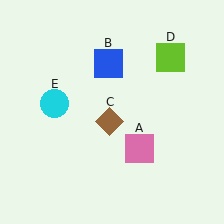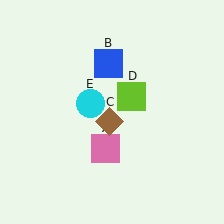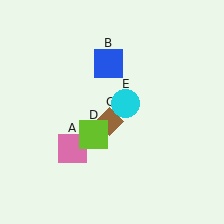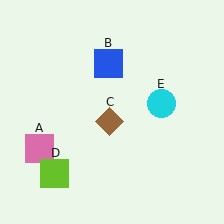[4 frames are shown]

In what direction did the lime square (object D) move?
The lime square (object D) moved down and to the left.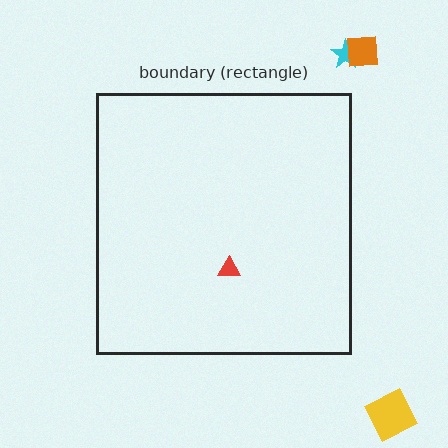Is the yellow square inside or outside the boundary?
Outside.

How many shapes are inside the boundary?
1 inside, 3 outside.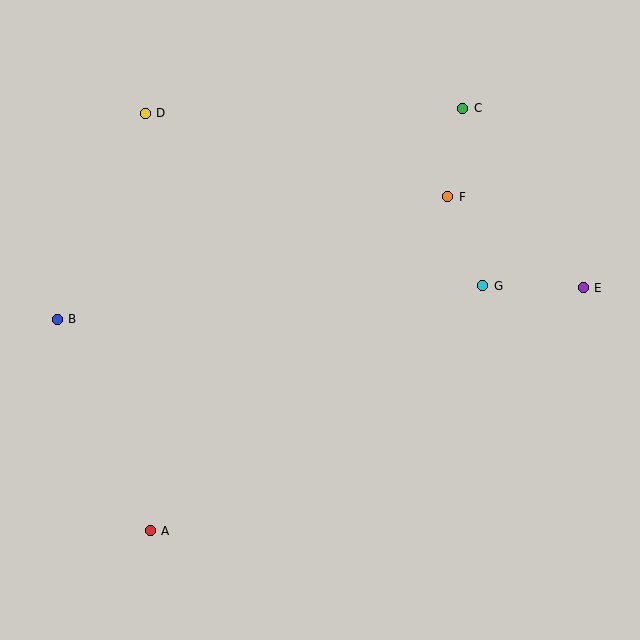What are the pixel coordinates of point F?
Point F is at (448, 197).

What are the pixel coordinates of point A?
Point A is at (150, 531).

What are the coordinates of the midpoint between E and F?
The midpoint between E and F is at (515, 242).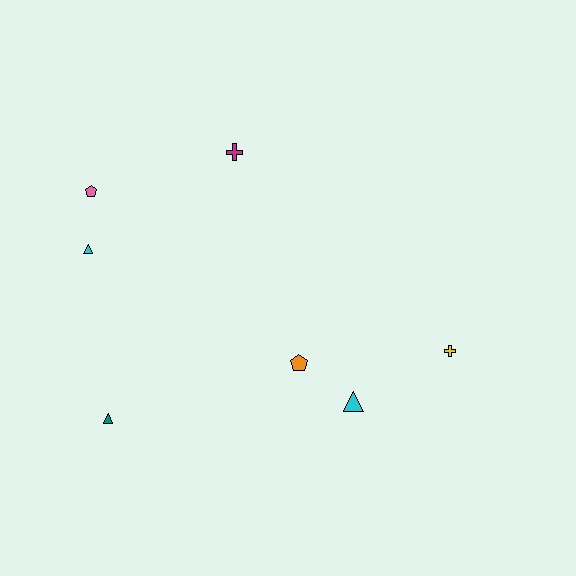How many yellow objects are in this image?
There is 1 yellow object.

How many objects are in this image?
There are 7 objects.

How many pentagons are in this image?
There are 2 pentagons.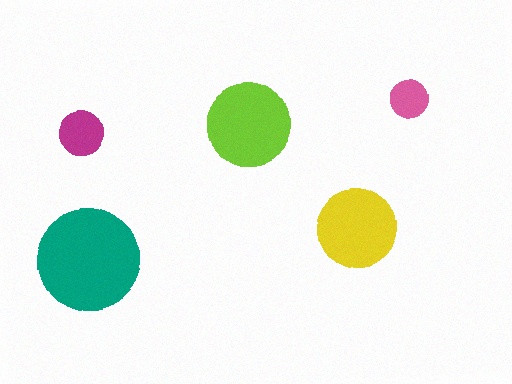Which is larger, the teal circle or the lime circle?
The teal one.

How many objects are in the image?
There are 5 objects in the image.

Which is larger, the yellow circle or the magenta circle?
The yellow one.